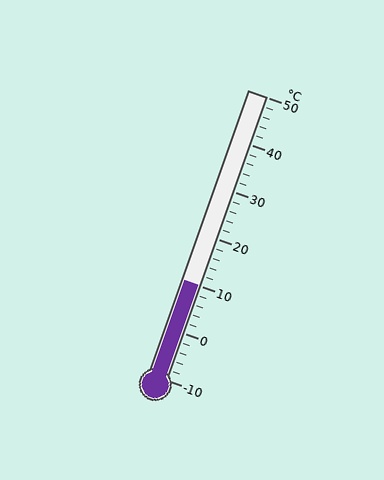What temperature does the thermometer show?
The thermometer shows approximately 10°C.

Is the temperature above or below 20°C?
The temperature is below 20°C.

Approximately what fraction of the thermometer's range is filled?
The thermometer is filled to approximately 35% of its range.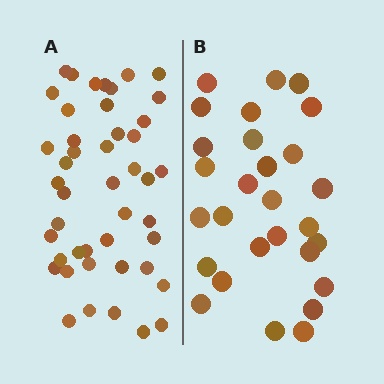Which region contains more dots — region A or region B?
Region A (the left region) has more dots.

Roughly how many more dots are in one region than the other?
Region A has approximately 15 more dots than region B.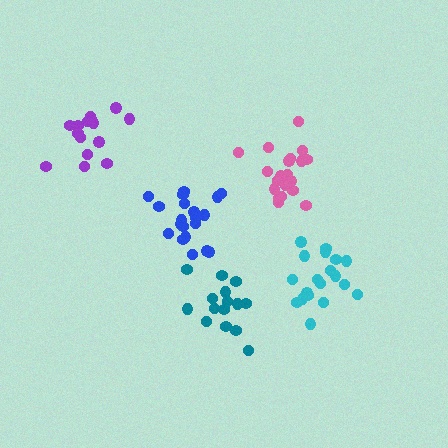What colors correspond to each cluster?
The clusters are colored: purple, pink, cyan, teal, blue.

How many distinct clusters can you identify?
There are 5 distinct clusters.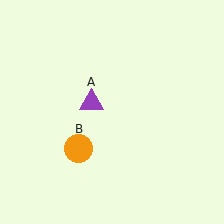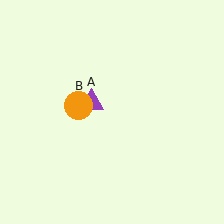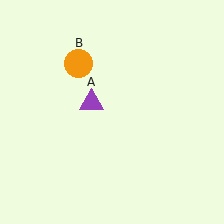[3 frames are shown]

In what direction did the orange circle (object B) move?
The orange circle (object B) moved up.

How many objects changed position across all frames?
1 object changed position: orange circle (object B).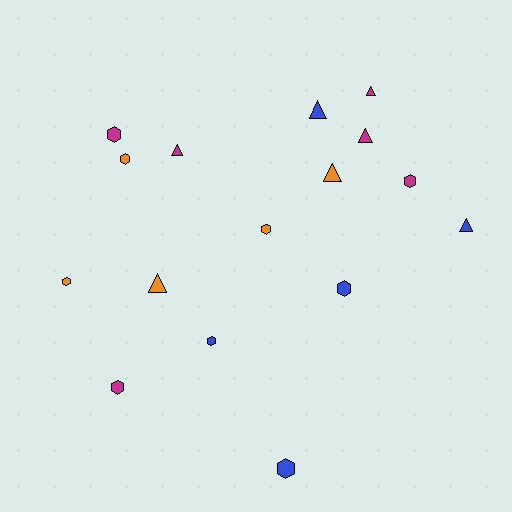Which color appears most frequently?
Magenta, with 6 objects.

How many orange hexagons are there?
There are 3 orange hexagons.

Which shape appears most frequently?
Hexagon, with 9 objects.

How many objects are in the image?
There are 16 objects.